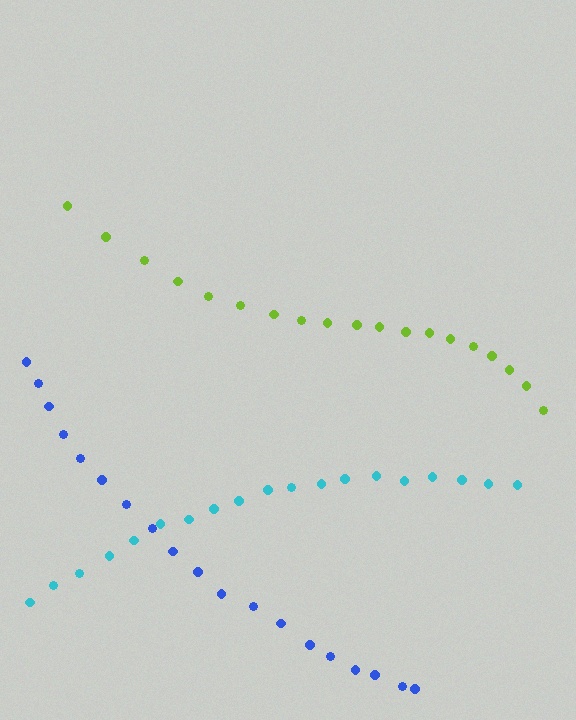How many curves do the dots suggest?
There are 3 distinct paths.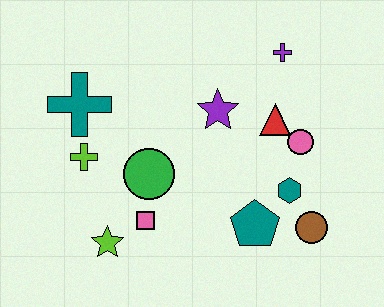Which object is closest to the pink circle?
The red triangle is closest to the pink circle.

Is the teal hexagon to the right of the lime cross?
Yes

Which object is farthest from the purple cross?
The lime star is farthest from the purple cross.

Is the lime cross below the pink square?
No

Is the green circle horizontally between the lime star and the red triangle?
Yes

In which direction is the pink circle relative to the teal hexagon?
The pink circle is above the teal hexagon.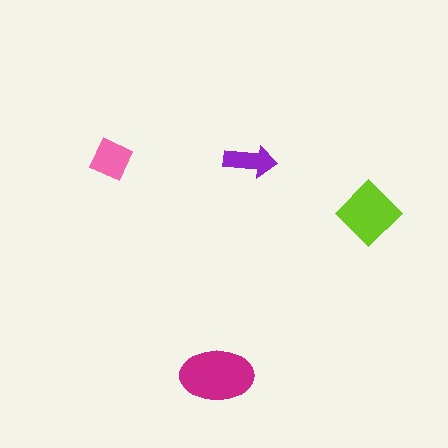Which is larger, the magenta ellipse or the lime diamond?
The magenta ellipse.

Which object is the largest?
The magenta ellipse.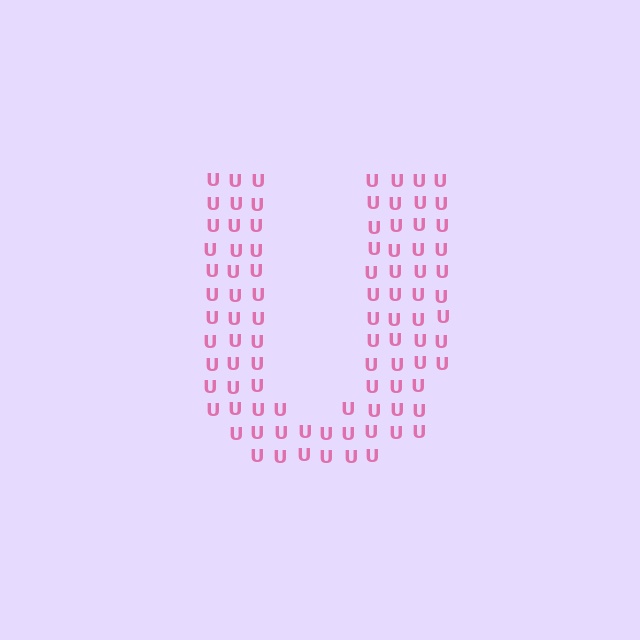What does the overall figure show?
The overall figure shows the letter U.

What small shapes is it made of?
It is made of small letter U's.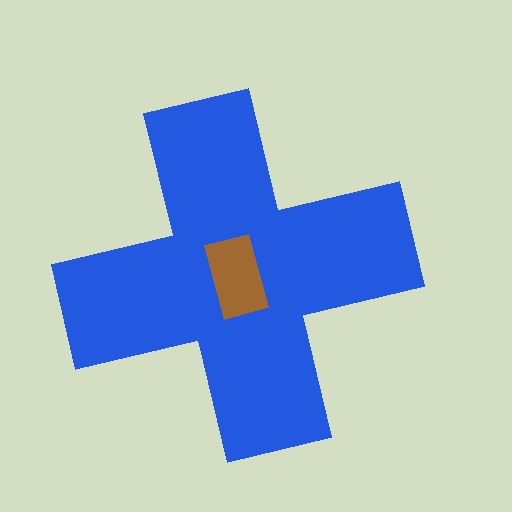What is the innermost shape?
The brown rectangle.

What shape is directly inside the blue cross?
The brown rectangle.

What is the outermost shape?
The blue cross.